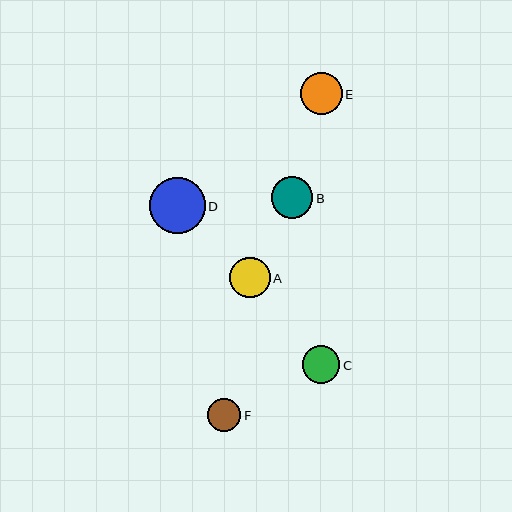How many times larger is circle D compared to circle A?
Circle D is approximately 1.4 times the size of circle A.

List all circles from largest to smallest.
From largest to smallest: D, E, B, A, C, F.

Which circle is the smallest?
Circle F is the smallest with a size of approximately 34 pixels.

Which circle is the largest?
Circle D is the largest with a size of approximately 56 pixels.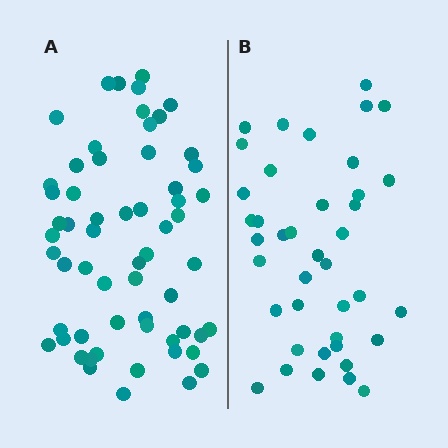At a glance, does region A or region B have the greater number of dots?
Region A (the left region) has more dots.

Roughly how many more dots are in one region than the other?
Region A has approximately 20 more dots than region B.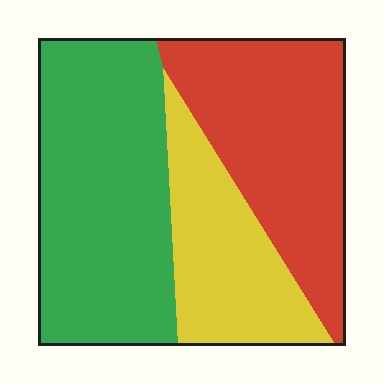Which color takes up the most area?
Green, at roughly 45%.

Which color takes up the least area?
Yellow, at roughly 25%.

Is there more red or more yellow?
Red.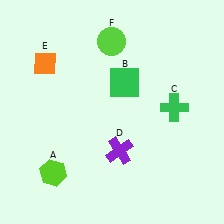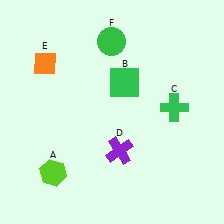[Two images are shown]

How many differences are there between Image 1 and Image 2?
There is 1 difference between the two images.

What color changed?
The circle (F) changed from lime in Image 1 to green in Image 2.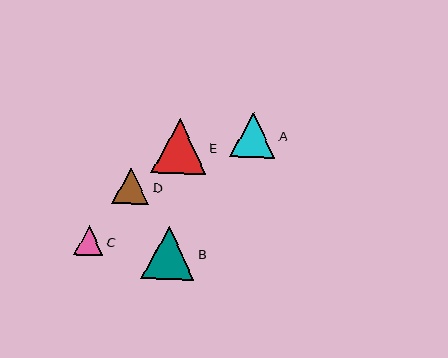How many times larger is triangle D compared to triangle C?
Triangle D is approximately 1.3 times the size of triangle C.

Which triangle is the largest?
Triangle E is the largest with a size of approximately 55 pixels.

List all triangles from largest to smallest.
From largest to smallest: E, B, A, D, C.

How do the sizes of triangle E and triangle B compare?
Triangle E and triangle B are approximately the same size.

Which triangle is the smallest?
Triangle C is the smallest with a size of approximately 29 pixels.